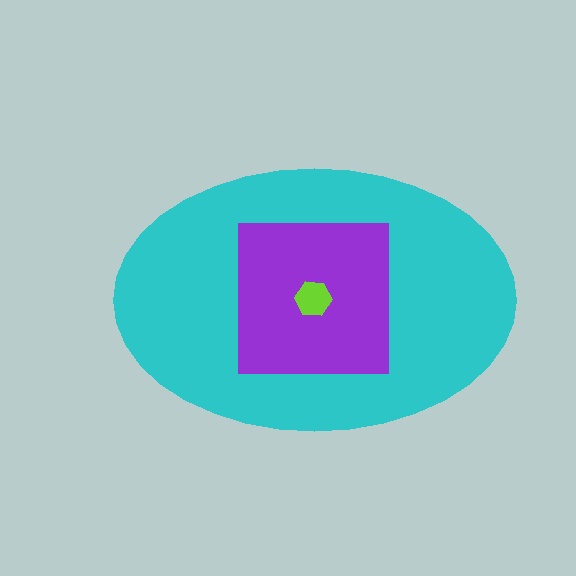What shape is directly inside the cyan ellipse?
The purple square.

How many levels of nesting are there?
3.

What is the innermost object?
The lime hexagon.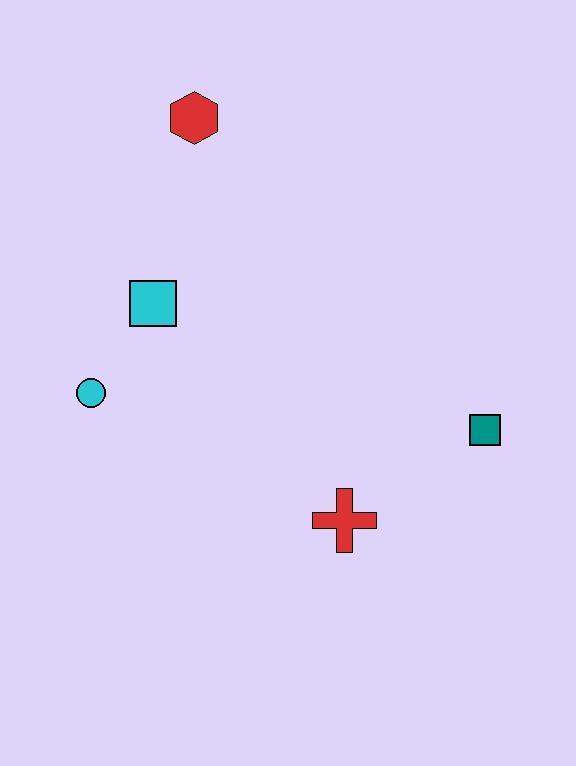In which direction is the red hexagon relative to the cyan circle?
The red hexagon is above the cyan circle.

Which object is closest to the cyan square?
The cyan circle is closest to the cyan square.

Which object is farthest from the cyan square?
The teal square is farthest from the cyan square.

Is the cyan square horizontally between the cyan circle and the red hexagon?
Yes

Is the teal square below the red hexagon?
Yes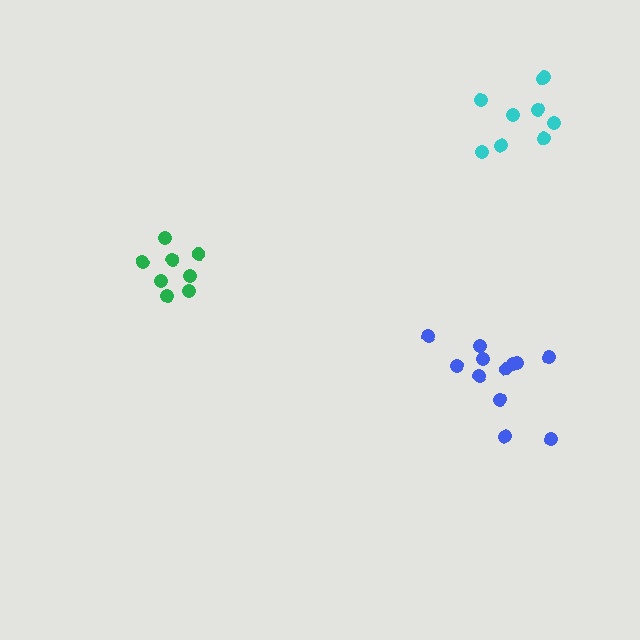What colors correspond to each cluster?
The clusters are colored: blue, green, cyan.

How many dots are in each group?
Group 1: 12 dots, Group 2: 8 dots, Group 3: 9 dots (29 total).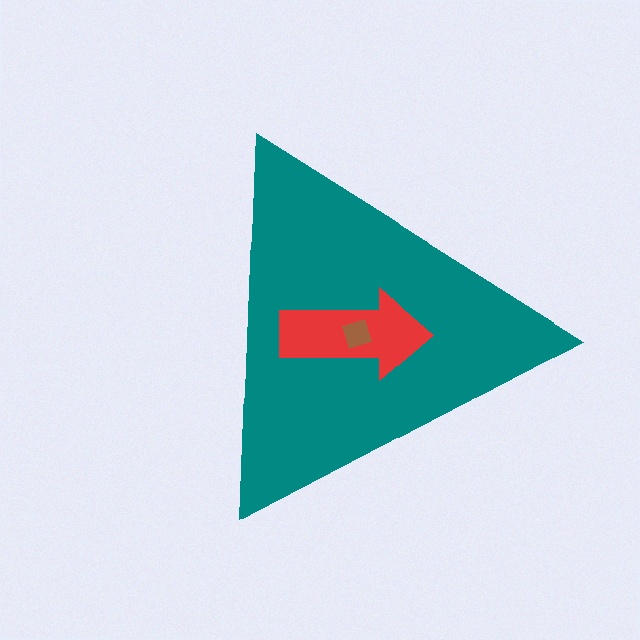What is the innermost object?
The brown diamond.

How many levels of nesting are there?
3.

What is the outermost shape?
The teal triangle.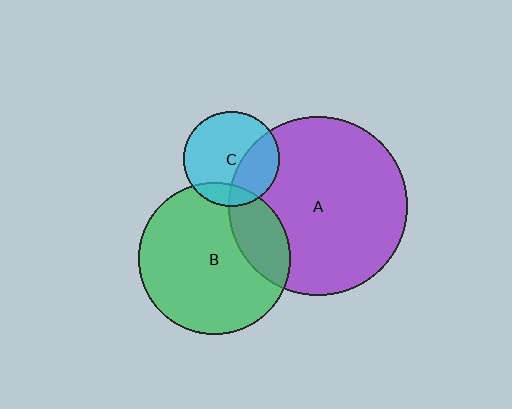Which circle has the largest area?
Circle A (purple).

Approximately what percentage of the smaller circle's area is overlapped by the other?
Approximately 20%.